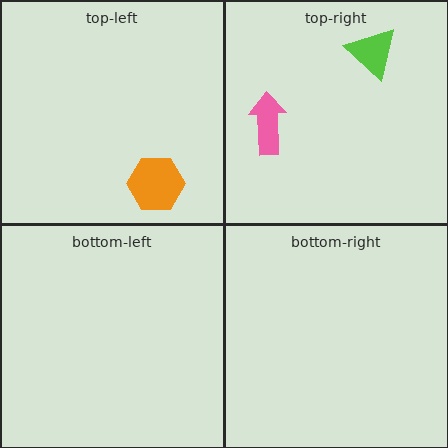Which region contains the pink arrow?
The top-right region.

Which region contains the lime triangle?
The top-right region.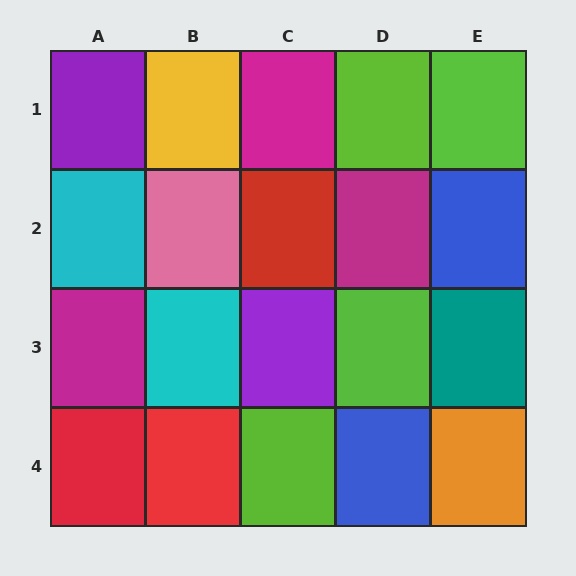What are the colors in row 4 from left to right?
Red, red, lime, blue, orange.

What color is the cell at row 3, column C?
Purple.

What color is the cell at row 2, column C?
Red.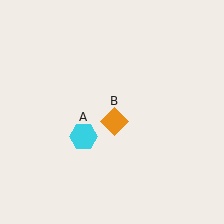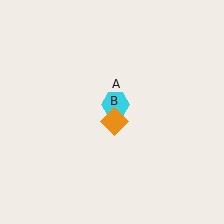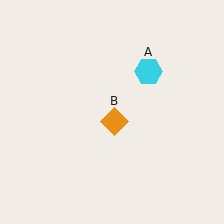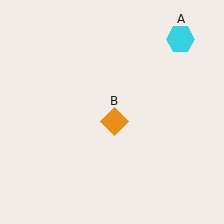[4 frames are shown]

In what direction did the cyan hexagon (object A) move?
The cyan hexagon (object A) moved up and to the right.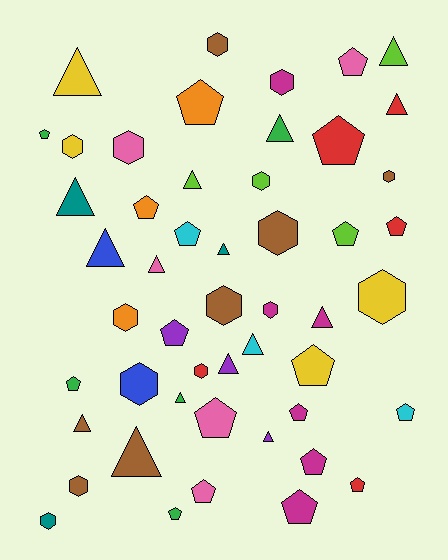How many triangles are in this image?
There are 16 triangles.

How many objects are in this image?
There are 50 objects.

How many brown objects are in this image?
There are 7 brown objects.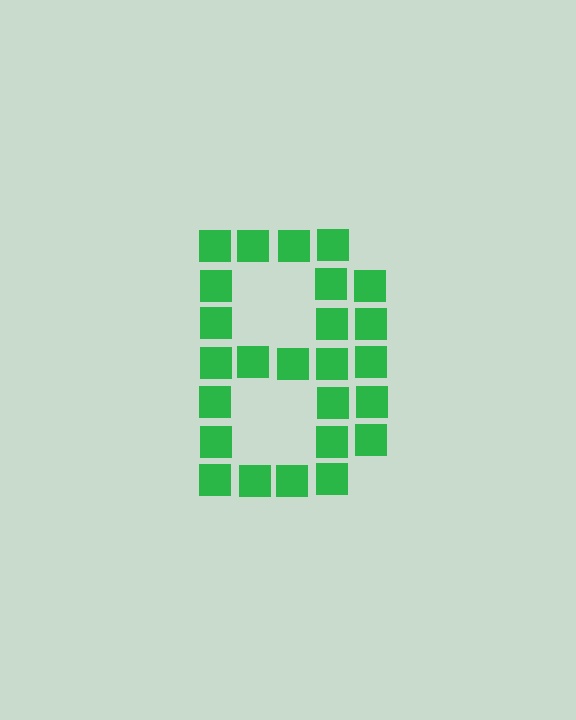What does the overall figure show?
The overall figure shows the letter B.